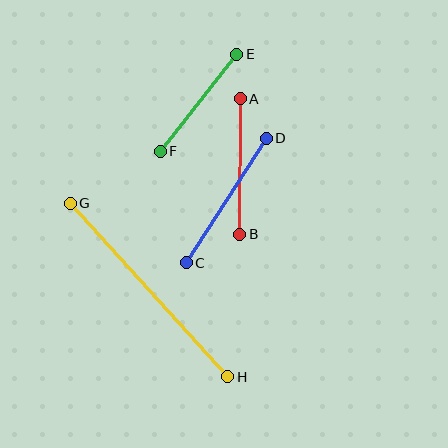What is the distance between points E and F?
The distance is approximately 123 pixels.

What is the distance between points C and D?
The distance is approximately 148 pixels.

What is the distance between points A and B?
The distance is approximately 136 pixels.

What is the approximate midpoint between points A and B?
The midpoint is at approximately (240, 166) pixels.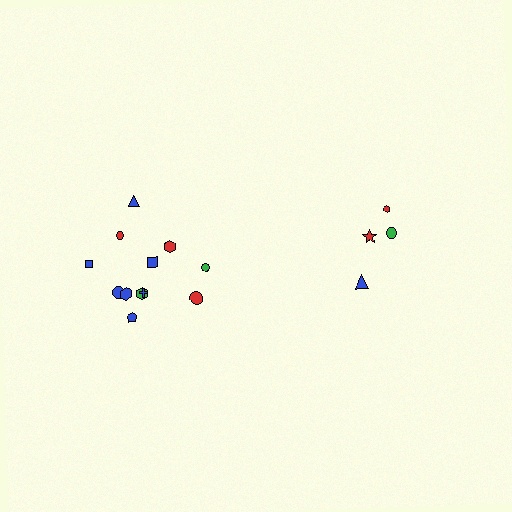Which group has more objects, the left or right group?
The left group.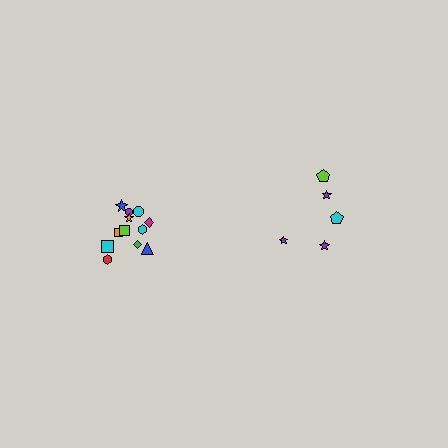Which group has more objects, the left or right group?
The left group.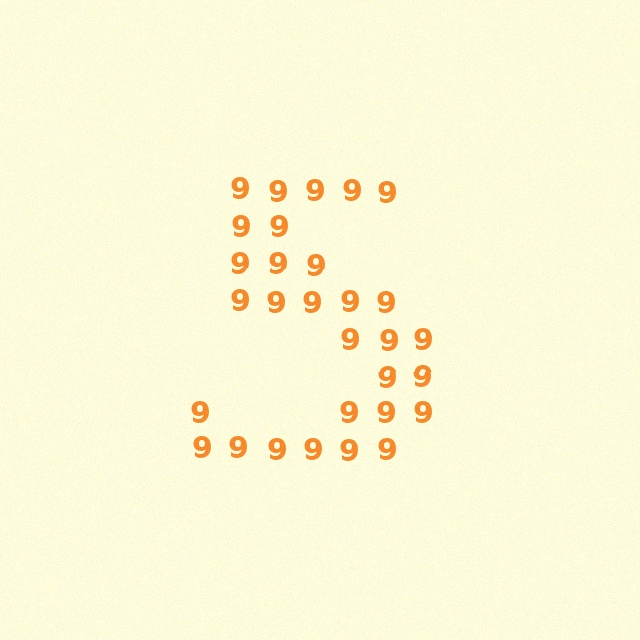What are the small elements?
The small elements are digit 9's.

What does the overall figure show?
The overall figure shows the digit 5.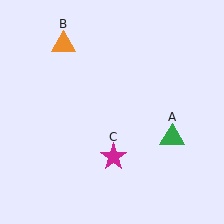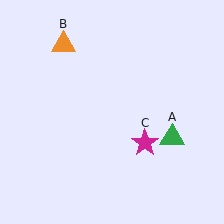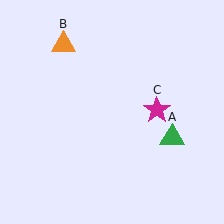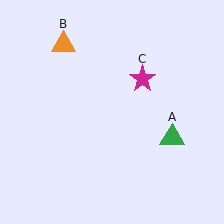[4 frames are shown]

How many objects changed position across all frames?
1 object changed position: magenta star (object C).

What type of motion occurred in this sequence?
The magenta star (object C) rotated counterclockwise around the center of the scene.